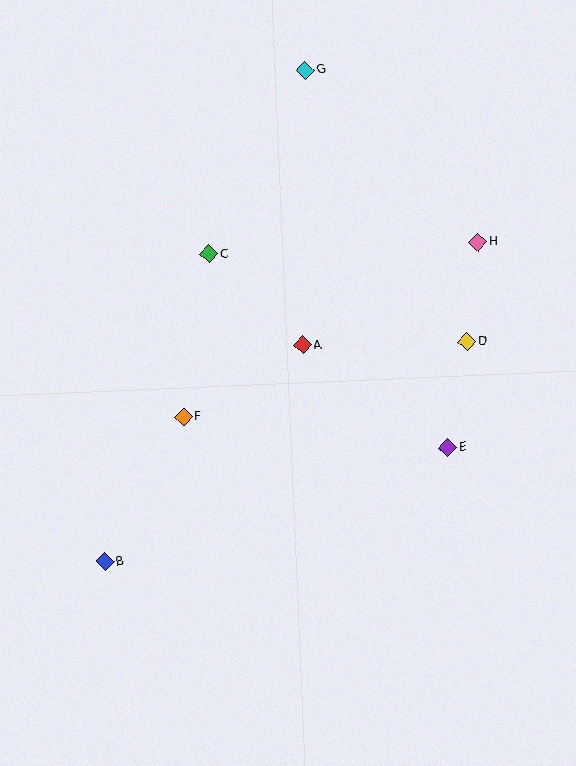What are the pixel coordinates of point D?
Point D is at (467, 342).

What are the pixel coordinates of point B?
Point B is at (105, 562).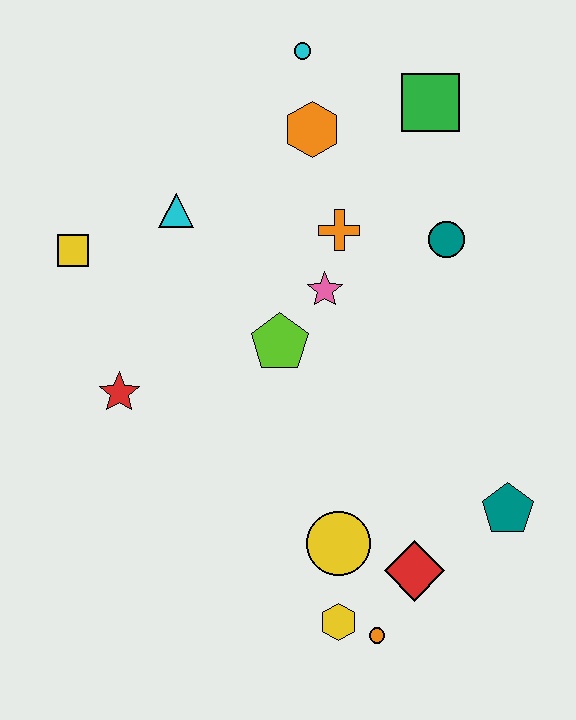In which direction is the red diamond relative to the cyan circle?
The red diamond is below the cyan circle.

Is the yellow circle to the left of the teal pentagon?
Yes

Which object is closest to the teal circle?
The orange cross is closest to the teal circle.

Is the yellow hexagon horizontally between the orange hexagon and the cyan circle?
No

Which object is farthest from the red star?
The green square is farthest from the red star.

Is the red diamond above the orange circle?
Yes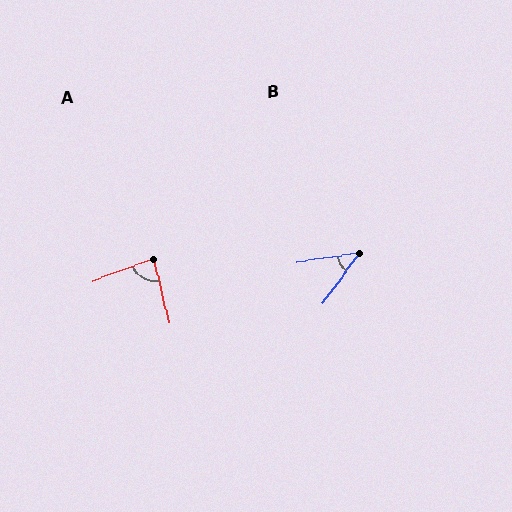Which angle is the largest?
A, at approximately 83 degrees.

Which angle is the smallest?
B, at approximately 46 degrees.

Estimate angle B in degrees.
Approximately 46 degrees.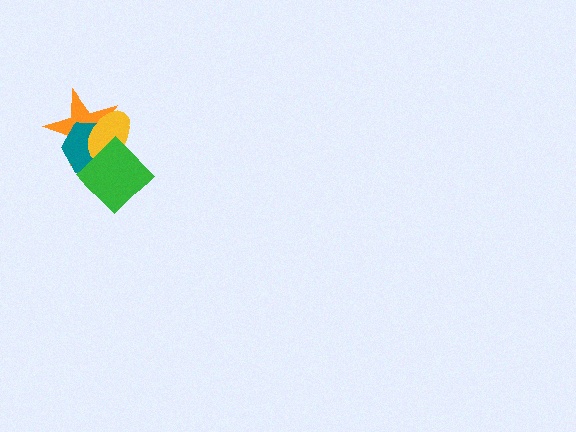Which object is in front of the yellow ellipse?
The green diamond is in front of the yellow ellipse.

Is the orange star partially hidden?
Yes, it is partially covered by another shape.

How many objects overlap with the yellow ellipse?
3 objects overlap with the yellow ellipse.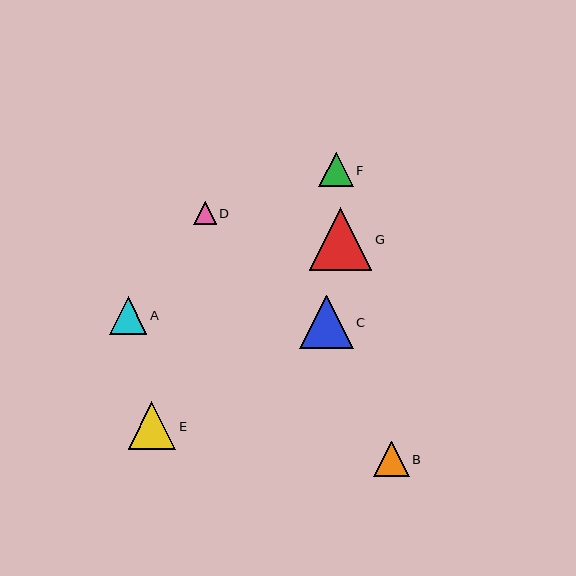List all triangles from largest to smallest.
From largest to smallest: G, C, E, A, B, F, D.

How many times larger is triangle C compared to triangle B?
Triangle C is approximately 1.5 times the size of triangle B.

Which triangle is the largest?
Triangle G is the largest with a size of approximately 63 pixels.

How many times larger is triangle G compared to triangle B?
Triangle G is approximately 1.8 times the size of triangle B.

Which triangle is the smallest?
Triangle D is the smallest with a size of approximately 23 pixels.